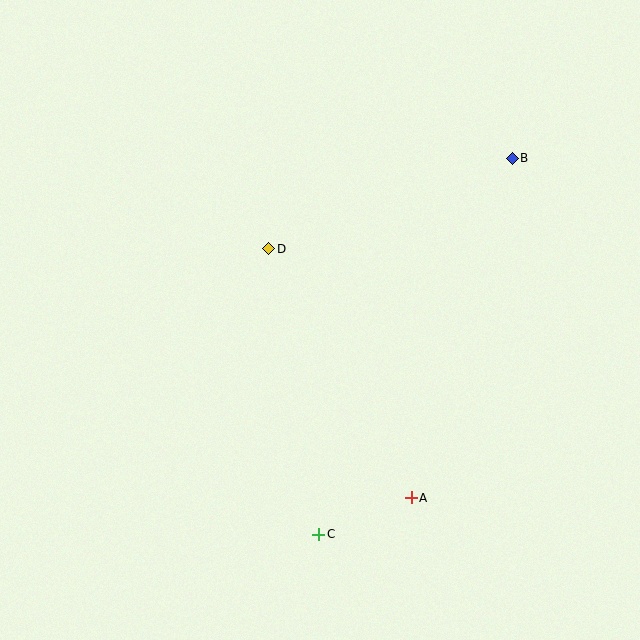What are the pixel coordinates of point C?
Point C is at (319, 534).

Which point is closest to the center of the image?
Point D at (269, 249) is closest to the center.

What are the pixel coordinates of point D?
Point D is at (269, 249).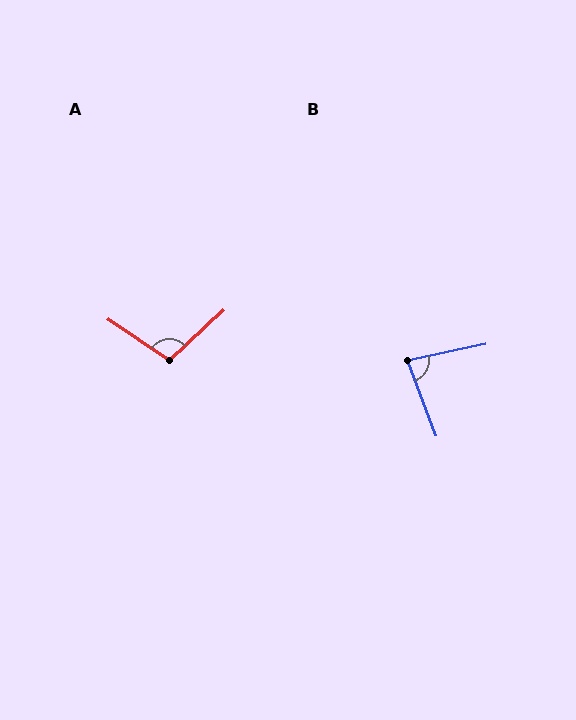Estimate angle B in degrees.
Approximately 82 degrees.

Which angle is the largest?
A, at approximately 104 degrees.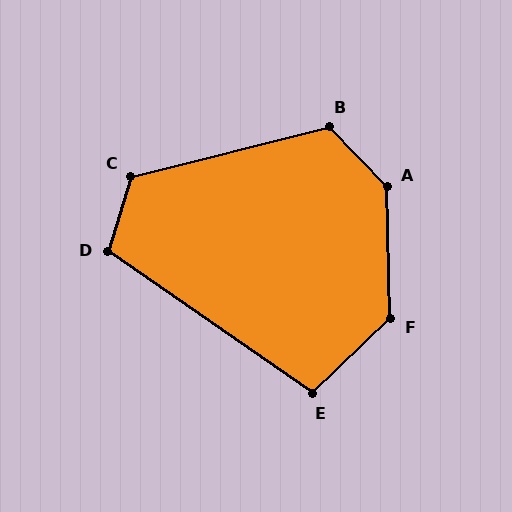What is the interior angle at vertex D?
Approximately 108 degrees (obtuse).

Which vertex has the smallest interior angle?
E, at approximately 101 degrees.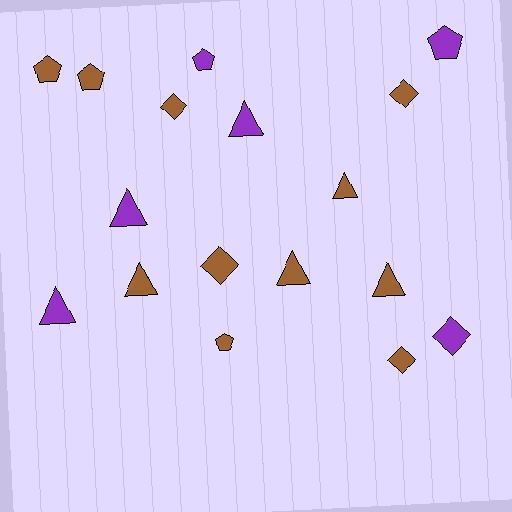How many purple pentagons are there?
There are 2 purple pentagons.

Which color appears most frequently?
Brown, with 11 objects.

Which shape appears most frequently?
Triangle, with 7 objects.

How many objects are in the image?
There are 17 objects.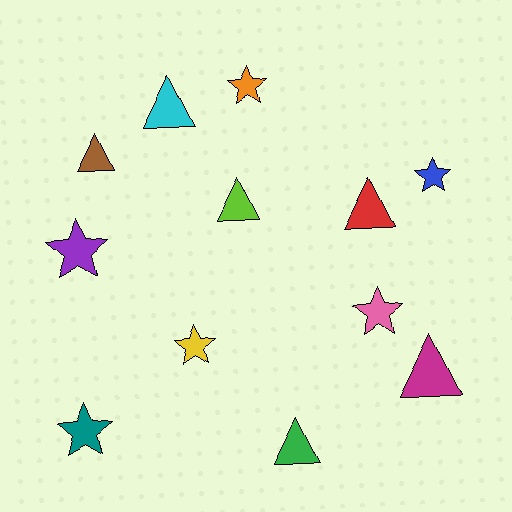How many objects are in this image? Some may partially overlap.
There are 12 objects.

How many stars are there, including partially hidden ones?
There are 6 stars.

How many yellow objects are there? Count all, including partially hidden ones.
There is 1 yellow object.